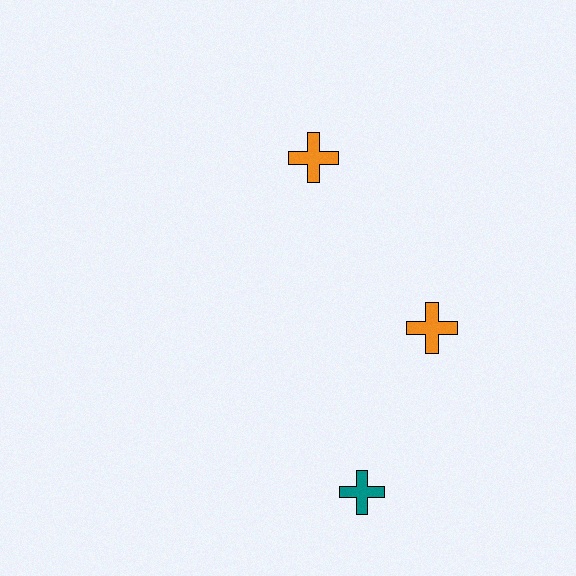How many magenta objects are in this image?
There are no magenta objects.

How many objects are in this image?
There are 3 objects.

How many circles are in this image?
There are no circles.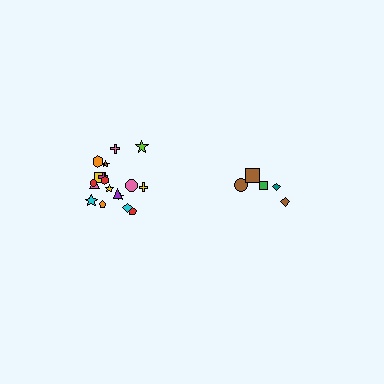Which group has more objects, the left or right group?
The left group.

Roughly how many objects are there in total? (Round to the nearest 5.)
Roughly 25 objects in total.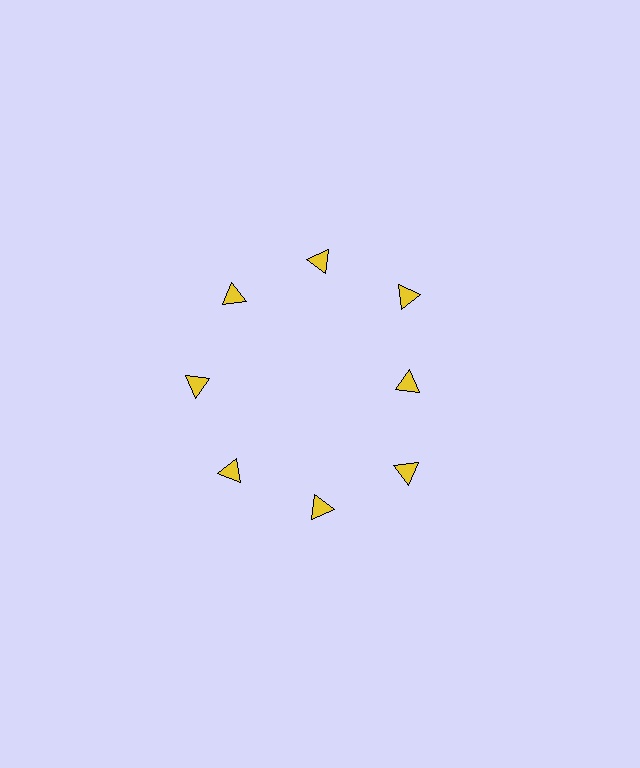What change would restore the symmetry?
The symmetry would be restored by moving it outward, back onto the ring so that all 8 triangles sit at equal angles and equal distance from the center.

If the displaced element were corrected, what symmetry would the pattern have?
It would have 8-fold rotational symmetry — the pattern would map onto itself every 45 degrees.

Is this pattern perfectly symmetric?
No. The 8 yellow triangles are arranged in a ring, but one element near the 3 o'clock position is pulled inward toward the center, breaking the 8-fold rotational symmetry.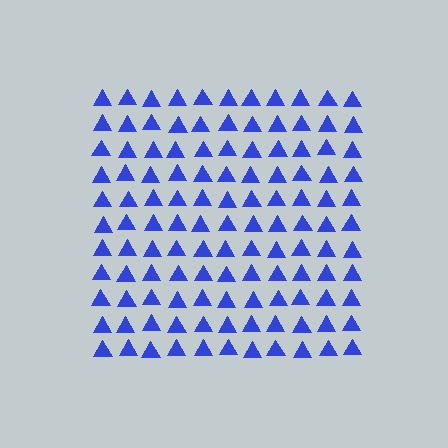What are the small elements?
The small elements are triangles.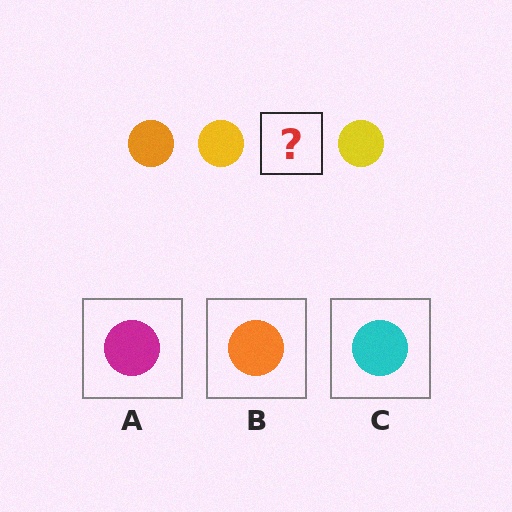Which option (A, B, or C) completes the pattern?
B.